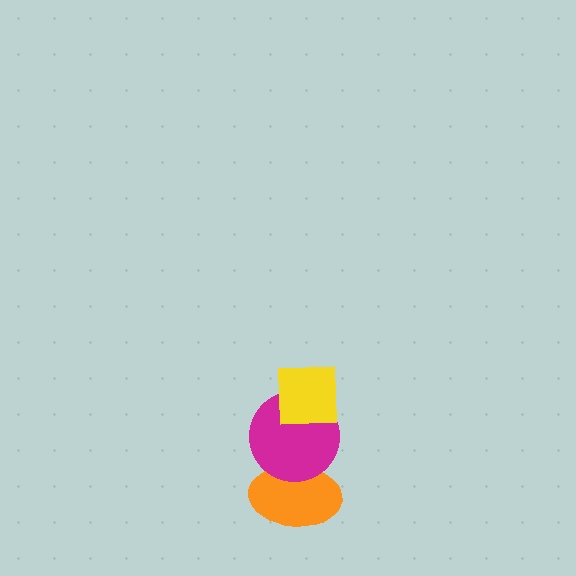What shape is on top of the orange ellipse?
The magenta circle is on top of the orange ellipse.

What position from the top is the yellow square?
The yellow square is 1st from the top.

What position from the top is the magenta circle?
The magenta circle is 2nd from the top.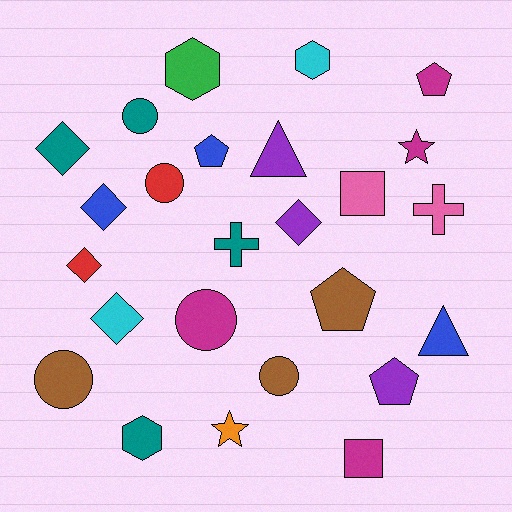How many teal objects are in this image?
There are 4 teal objects.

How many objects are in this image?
There are 25 objects.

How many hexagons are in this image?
There are 3 hexagons.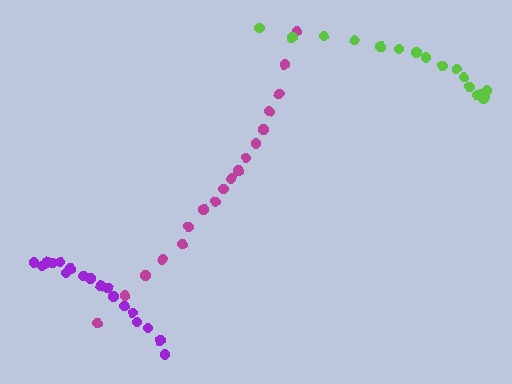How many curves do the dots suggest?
There are 3 distinct paths.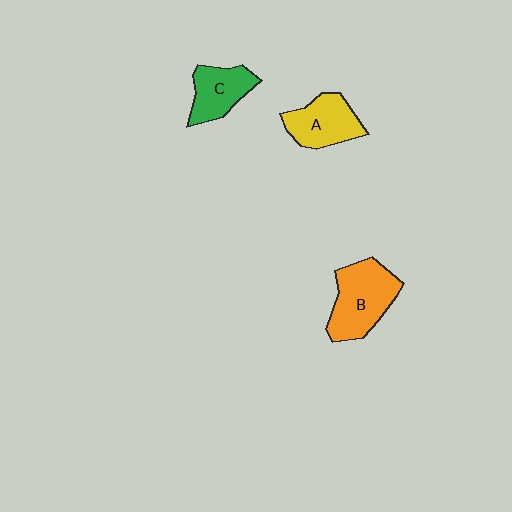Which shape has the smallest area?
Shape C (green).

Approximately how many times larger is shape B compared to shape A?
Approximately 1.3 times.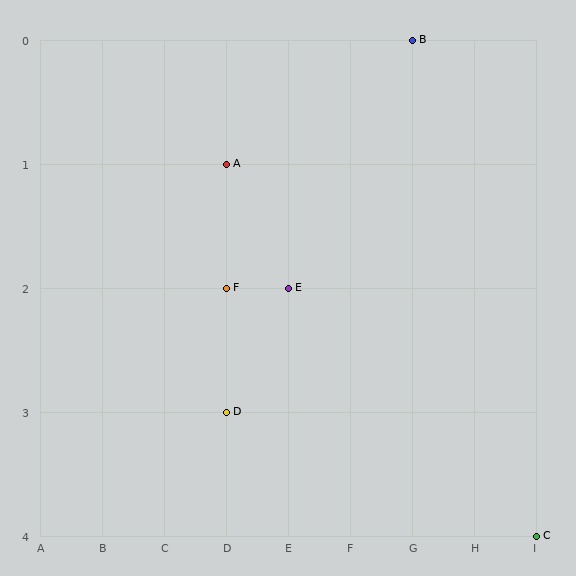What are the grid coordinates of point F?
Point F is at grid coordinates (D, 2).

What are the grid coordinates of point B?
Point B is at grid coordinates (G, 0).